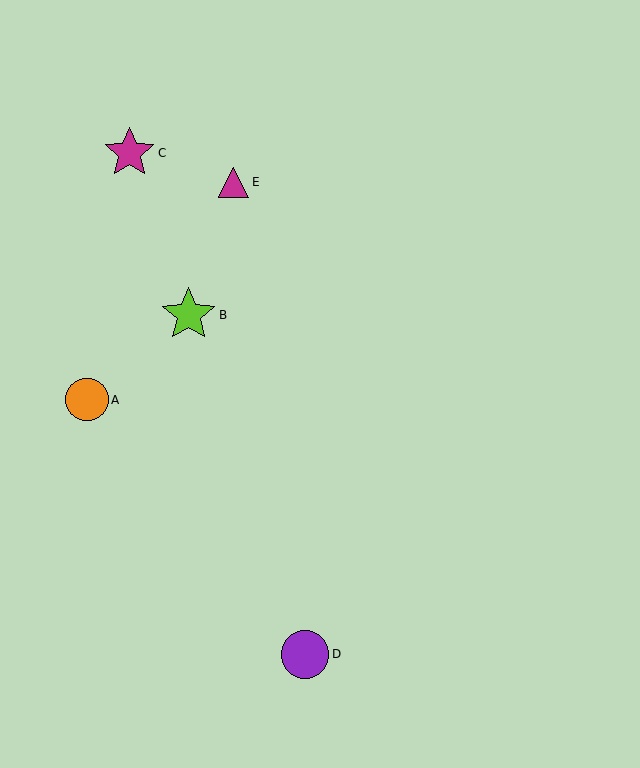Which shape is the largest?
The lime star (labeled B) is the largest.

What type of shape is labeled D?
Shape D is a purple circle.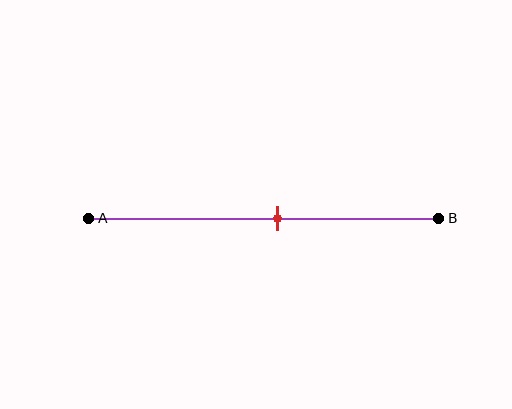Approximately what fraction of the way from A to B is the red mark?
The red mark is approximately 55% of the way from A to B.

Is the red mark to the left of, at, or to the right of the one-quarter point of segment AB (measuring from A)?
The red mark is to the right of the one-quarter point of segment AB.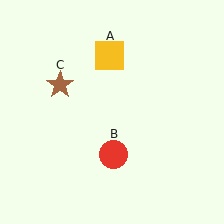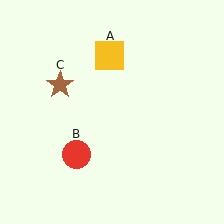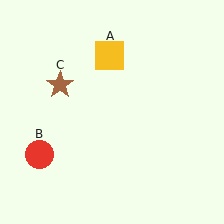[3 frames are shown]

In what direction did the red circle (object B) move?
The red circle (object B) moved left.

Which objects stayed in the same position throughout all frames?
Yellow square (object A) and brown star (object C) remained stationary.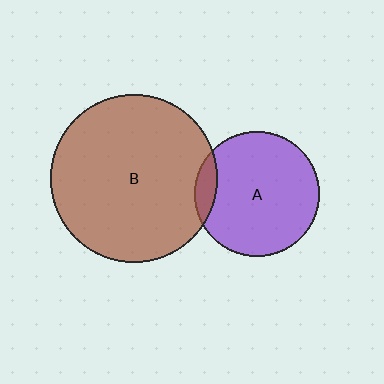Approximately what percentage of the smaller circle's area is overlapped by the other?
Approximately 10%.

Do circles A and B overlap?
Yes.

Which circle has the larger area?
Circle B (brown).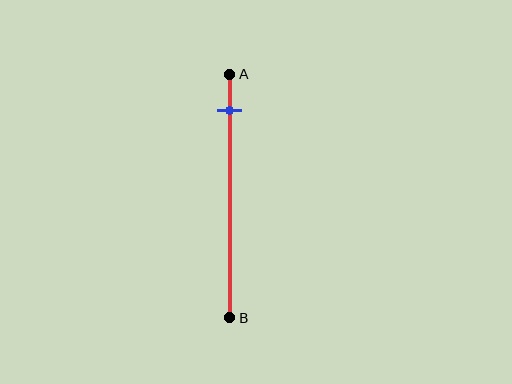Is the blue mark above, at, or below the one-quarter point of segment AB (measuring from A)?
The blue mark is above the one-quarter point of segment AB.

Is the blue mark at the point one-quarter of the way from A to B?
No, the mark is at about 15% from A, not at the 25% one-quarter point.